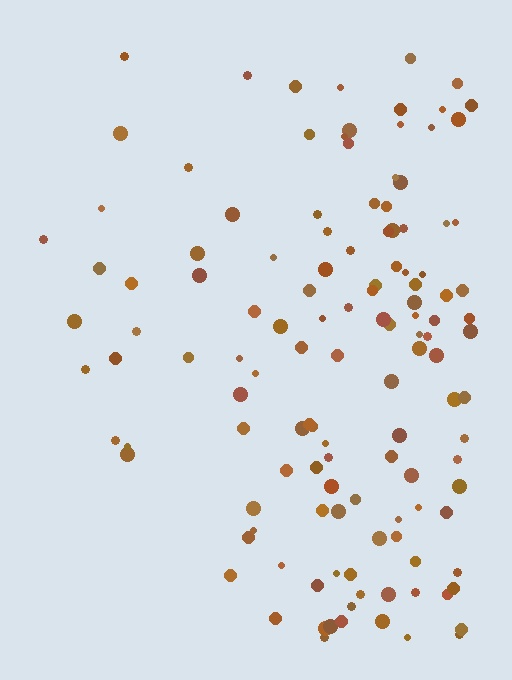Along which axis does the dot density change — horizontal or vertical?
Horizontal.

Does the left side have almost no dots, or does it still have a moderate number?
Still a moderate number, just noticeably fewer than the right.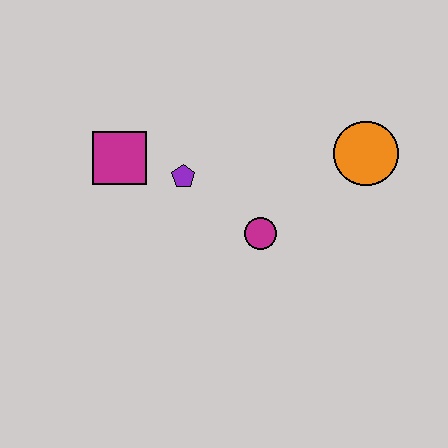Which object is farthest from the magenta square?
The orange circle is farthest from the magenta square.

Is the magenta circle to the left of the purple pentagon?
No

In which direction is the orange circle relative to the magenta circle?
The orange circle is to the right of the magenta circle.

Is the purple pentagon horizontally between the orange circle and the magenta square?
Yes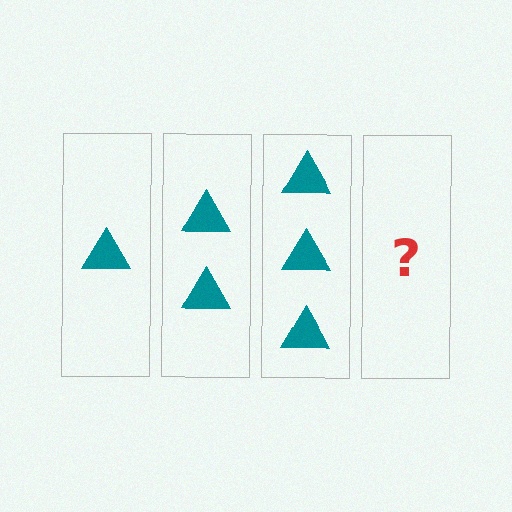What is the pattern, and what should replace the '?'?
The pattern is that each step adds one more triangle. The '?' should be 4 triangles.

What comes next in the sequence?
The next element should be 4 triangles.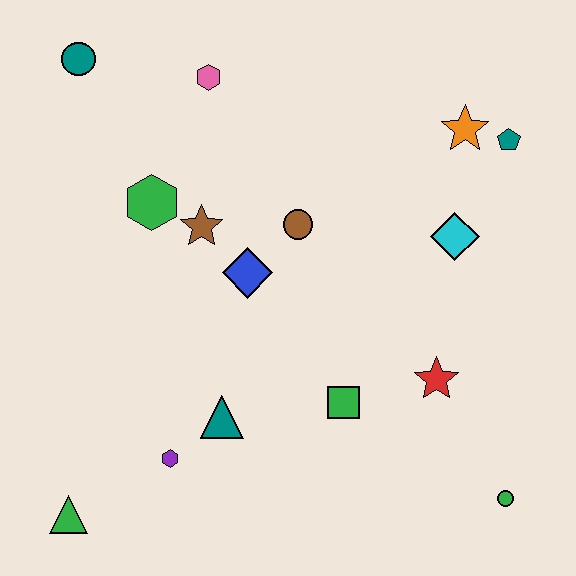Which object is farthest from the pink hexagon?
The green circle is farthest from the pink hexagon.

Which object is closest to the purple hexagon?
The teal triangle is closest to the purple hexagon.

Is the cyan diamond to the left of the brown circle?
No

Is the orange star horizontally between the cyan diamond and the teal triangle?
No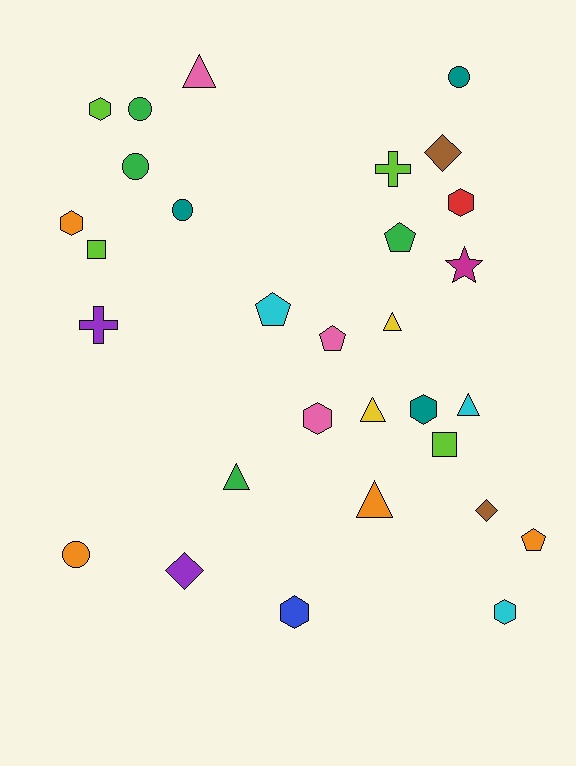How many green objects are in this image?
There are 4 green objects.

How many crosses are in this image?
There are 2 crosses.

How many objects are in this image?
There are 30 objects.